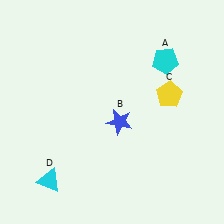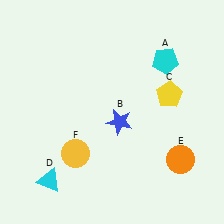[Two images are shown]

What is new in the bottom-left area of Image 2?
A yellow circle (F) was added in the bottom-left area of Image 2.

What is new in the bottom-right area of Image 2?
An orange circle (E) was added in the bottom-right area of Image 2.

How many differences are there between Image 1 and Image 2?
There are 2 differences between the two images.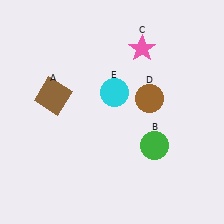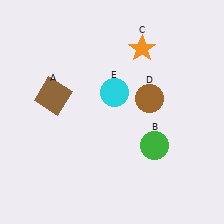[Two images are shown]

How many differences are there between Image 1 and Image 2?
There is 1 difference between the two images.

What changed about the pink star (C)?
In Image 1, C is pink. In Image 2, it changed to orange.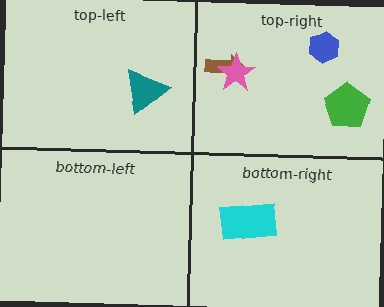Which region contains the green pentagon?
The top-right region.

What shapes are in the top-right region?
The brown arrow, the pink star, the blue hexagon, the green pentagon.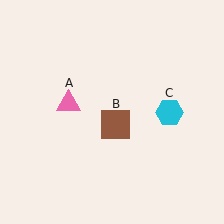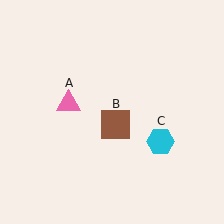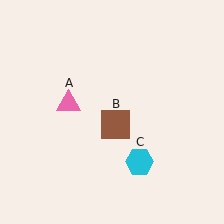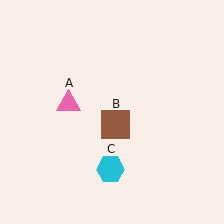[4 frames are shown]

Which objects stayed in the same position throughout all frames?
Pink triangle (object A) and brown square (object B) remained stationary.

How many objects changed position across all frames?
1 object changed position: cyan hexagon (object C).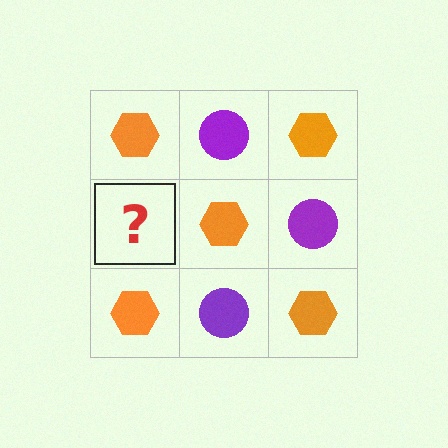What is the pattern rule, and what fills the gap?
The rule is that it alternates orange hexagon and purple circle in a checkerboard pattern. The gap should be filled with a purple circle.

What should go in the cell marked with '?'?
The missing cell should contain a purple circle.